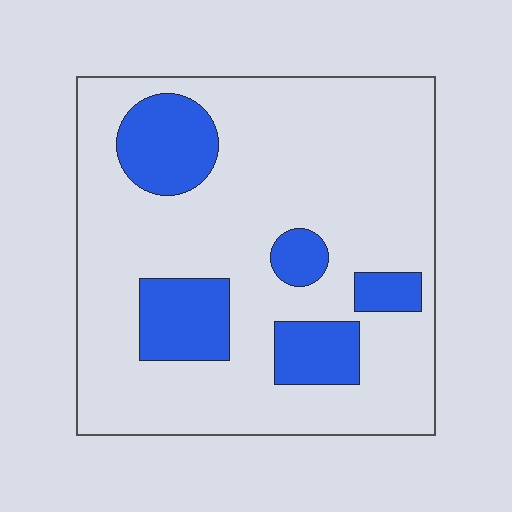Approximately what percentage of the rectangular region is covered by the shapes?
Approximately 20%.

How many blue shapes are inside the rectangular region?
5.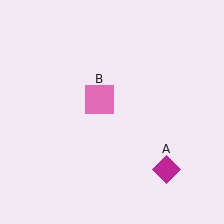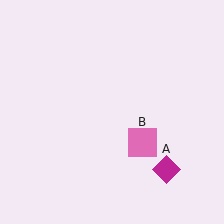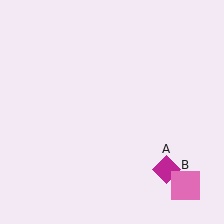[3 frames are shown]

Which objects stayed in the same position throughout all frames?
Magenta diamond (object A) remained stationary.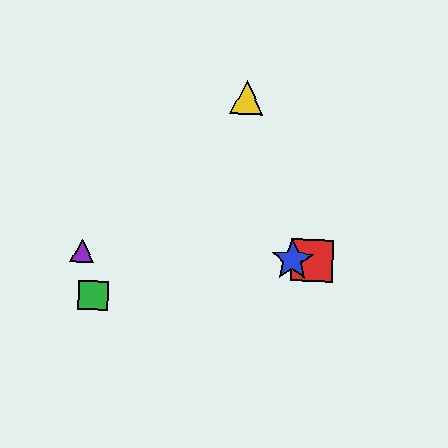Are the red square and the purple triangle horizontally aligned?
Yes, both are at y≈261.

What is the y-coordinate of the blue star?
The blue star is at y≈260.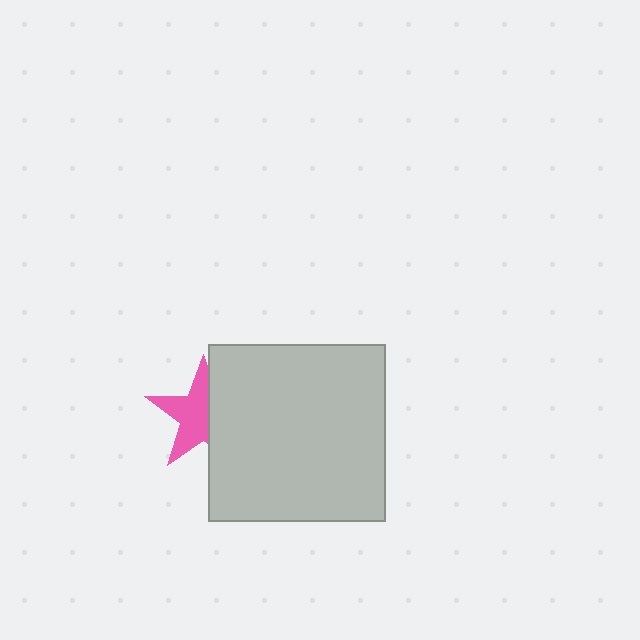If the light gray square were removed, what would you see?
You would see the complete pink star.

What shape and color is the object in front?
The object in front is a light gray square.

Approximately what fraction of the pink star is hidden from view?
Roughly 42% of the pink star is hidden behind the light gray square.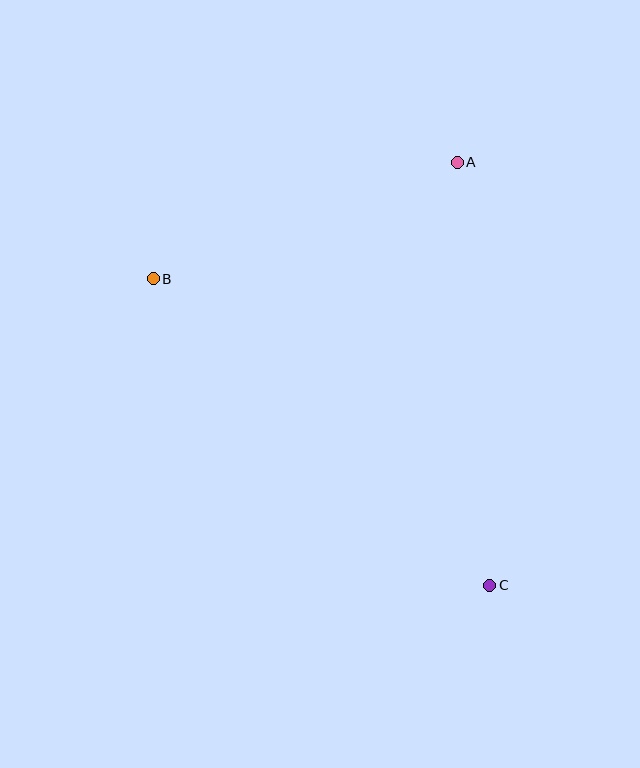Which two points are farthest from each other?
Points B and C are farthest from each other.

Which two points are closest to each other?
Points A and B are closest to each other.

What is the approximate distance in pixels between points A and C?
The distance between A and C is approximately 424 pixels.